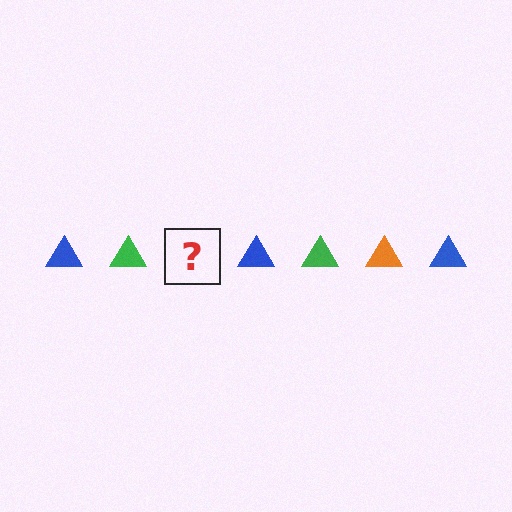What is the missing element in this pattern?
The missing element is an orange triangle.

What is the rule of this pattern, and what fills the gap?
The rule is that the pattern cycles through blue, green, orange triangles. The gap should be filled with an orange triangle.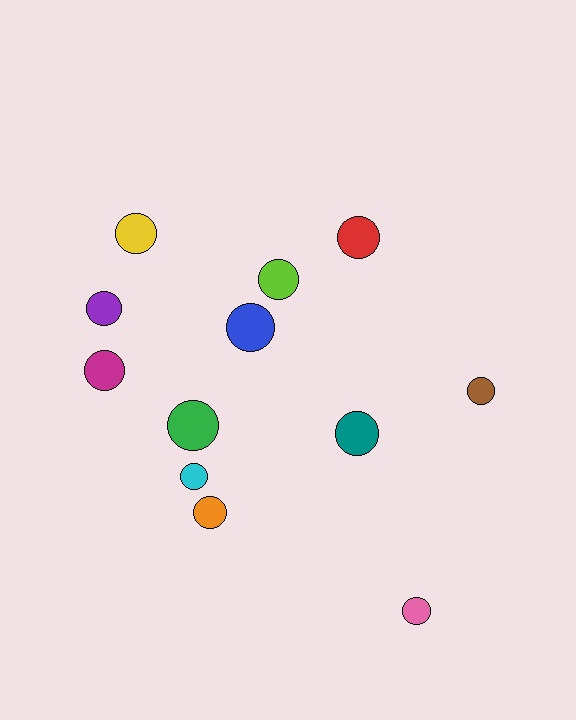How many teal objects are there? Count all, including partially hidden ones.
There is 1 teal object.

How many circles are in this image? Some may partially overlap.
There are 12 circles.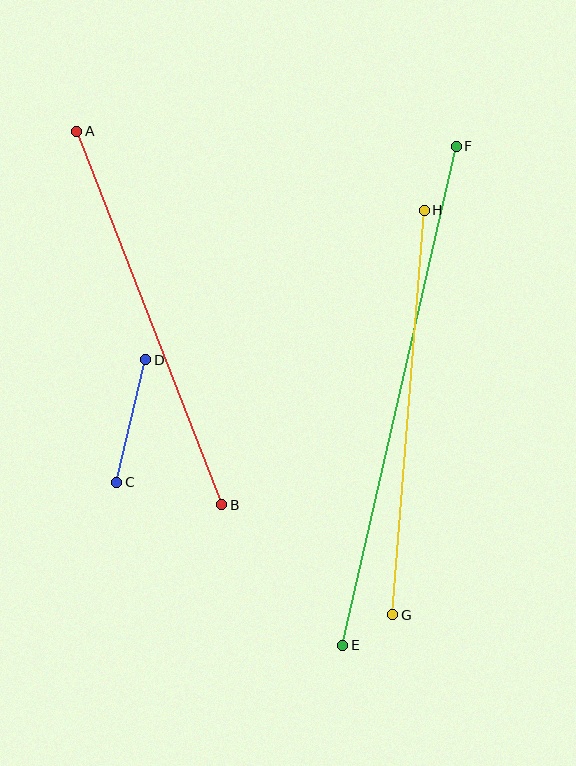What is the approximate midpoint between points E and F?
The midpoint is at approximately (399, 396) pixels.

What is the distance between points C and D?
The distance is approximately 126 pixels.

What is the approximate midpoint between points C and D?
The midpoint is at approximately (131, 421) pixels.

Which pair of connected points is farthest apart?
Points E and F are farthest apart.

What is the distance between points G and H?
The distance is approximately 406 pixels.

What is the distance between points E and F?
The distance is approximately 512 pixels.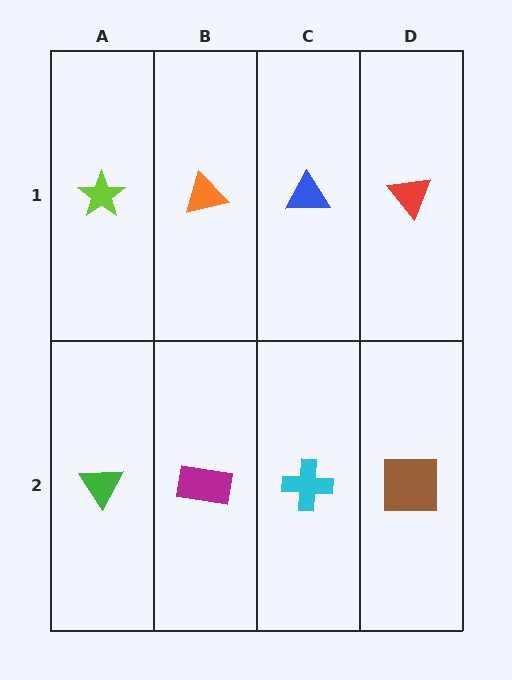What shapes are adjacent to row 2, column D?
A red triangle (row 1, column D), a cyan cross (row 2, column C).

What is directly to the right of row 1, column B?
A blue triangle.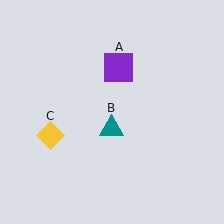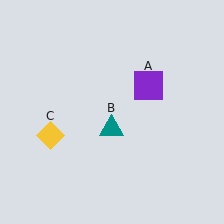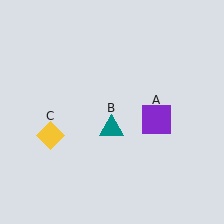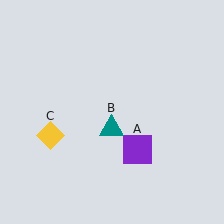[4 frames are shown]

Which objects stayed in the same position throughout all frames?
Teal triangle (object B) and yellow diamond (object C) remained stationary.